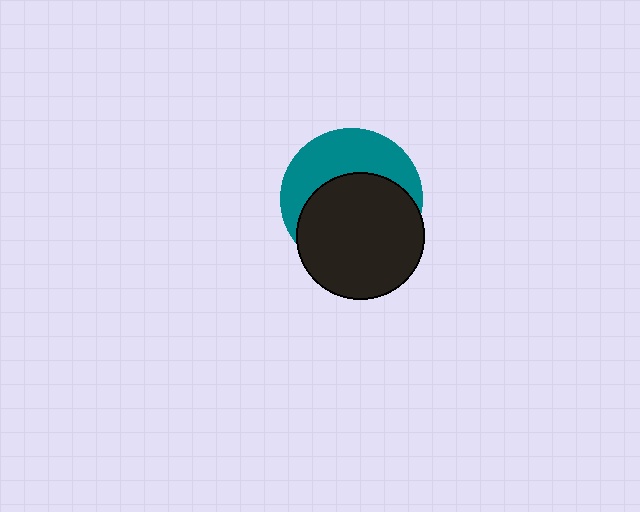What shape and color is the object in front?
The object in front is a black circle.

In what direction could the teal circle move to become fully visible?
The teal circle could move up. That would shift it out from behind the black circle entirely.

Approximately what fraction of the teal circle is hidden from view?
Roughly 58% of the teal circle is hidden behind the black circle.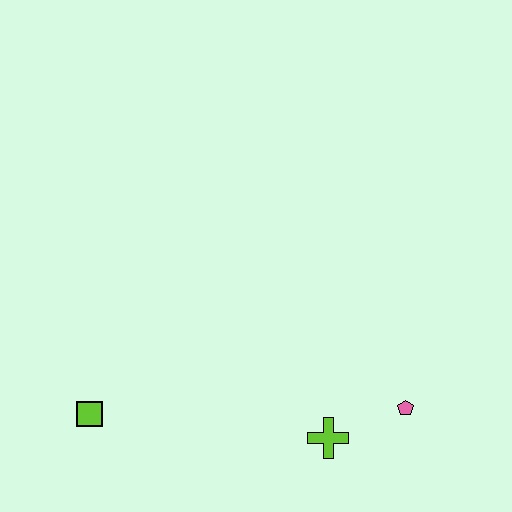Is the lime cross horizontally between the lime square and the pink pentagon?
Yes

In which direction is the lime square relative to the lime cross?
The lime square is to the left of the lime cross.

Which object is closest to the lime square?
The lime cross is closest to the lime square.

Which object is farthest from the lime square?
The pink pentagon is farthest from the lime square.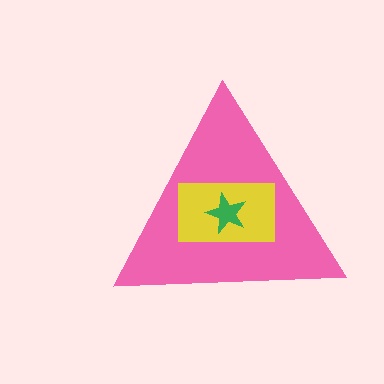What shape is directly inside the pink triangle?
The yellow rectangle.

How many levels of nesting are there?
3.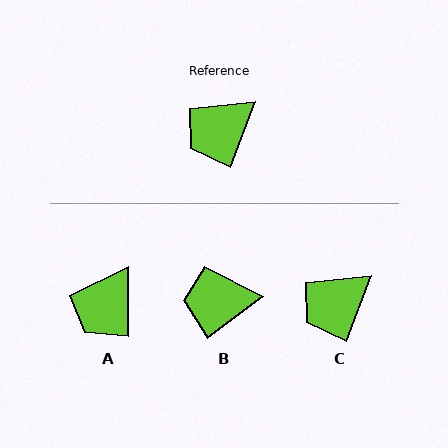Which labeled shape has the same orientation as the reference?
C.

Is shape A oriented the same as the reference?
No, it is off by about 21 degrees.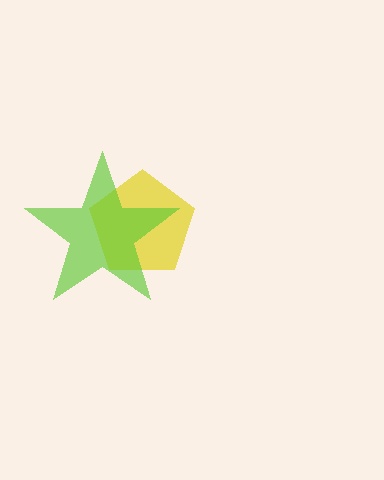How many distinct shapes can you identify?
There are 2 distinct shapes: a yellow pentagon, a lime star.